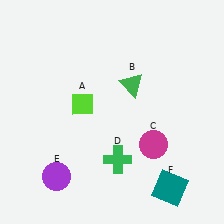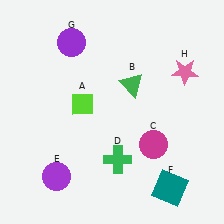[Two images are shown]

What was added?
A purple circle (G), a pink star (H) were added in Image 2.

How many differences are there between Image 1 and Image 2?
There are 2 differences between the two images.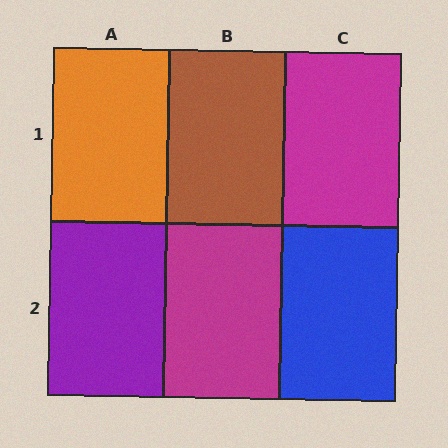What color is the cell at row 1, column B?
Brown.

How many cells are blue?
1 cell is blue.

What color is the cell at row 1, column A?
Orange.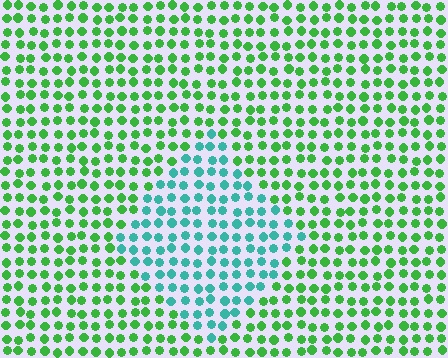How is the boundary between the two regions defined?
The boundary is defined purely by a slight shift in hue (about 50 degrees). Spacing, size, and orientation are identical on both sides.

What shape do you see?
I see a diamond.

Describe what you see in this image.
The image is filled with small green elements in a uniform arrangement. A diamond-shaped region is visible where the elements are tinted to a slightly different hue, forming a subtle color boundary.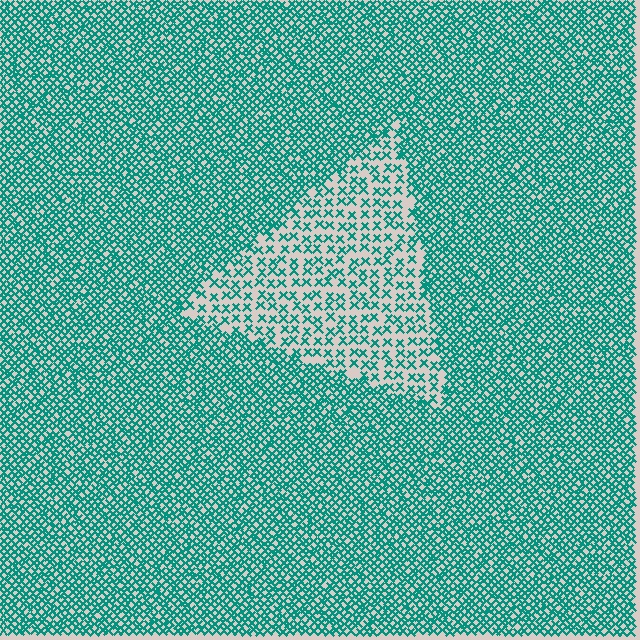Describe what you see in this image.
The image contains small teal elements arranged at two different densities. A triangle-shaped region is visible where the elements are less densely packed than the surrounding area.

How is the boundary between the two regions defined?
The boundary is defined by a change in element density (approximately 2.3x ratio). All elements are the same color, size, and shape.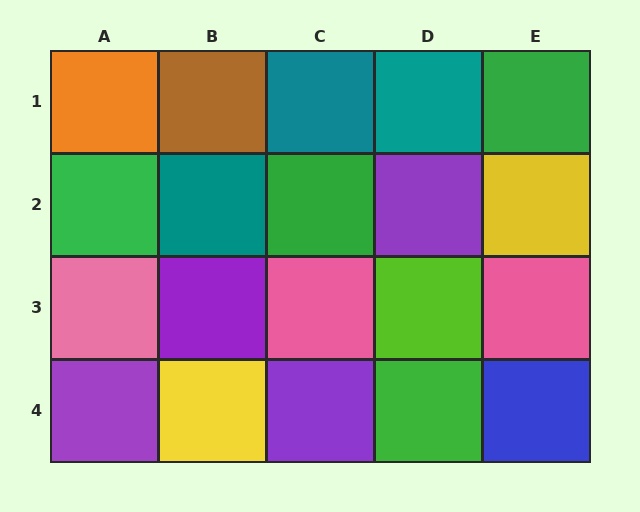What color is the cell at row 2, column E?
Yellow.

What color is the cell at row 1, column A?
Orange.